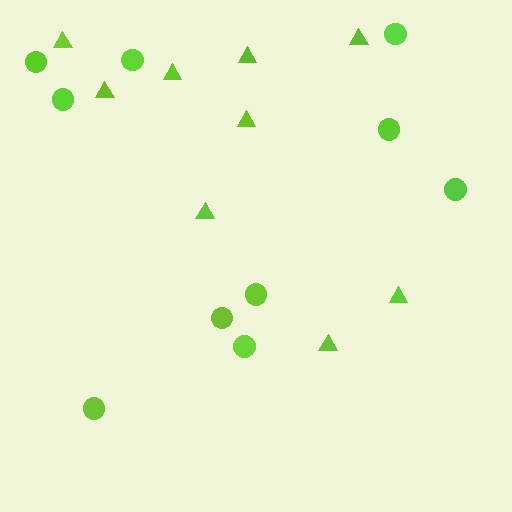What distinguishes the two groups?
There are 2 groups: one group of circles (10) and one group of triangles (9).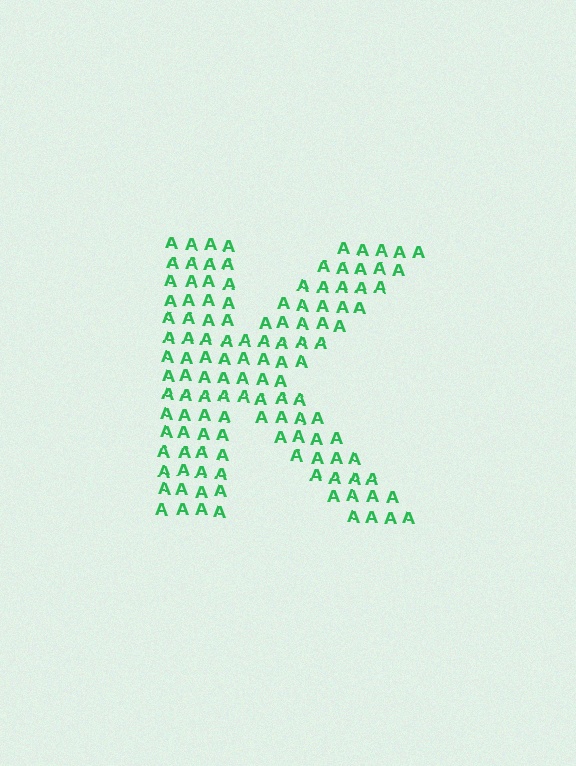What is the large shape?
The large shape is the letter K.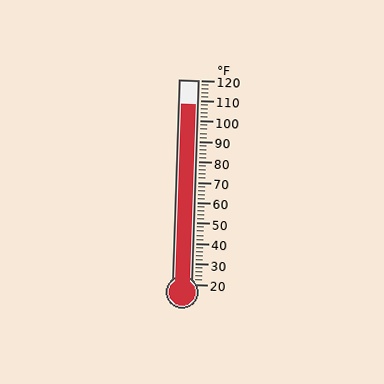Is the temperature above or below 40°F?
The temperature is above 40°F.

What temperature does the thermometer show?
The thermometer shows approximately 108°F.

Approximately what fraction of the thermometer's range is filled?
The thermometer is filled to approximately 90% of its range.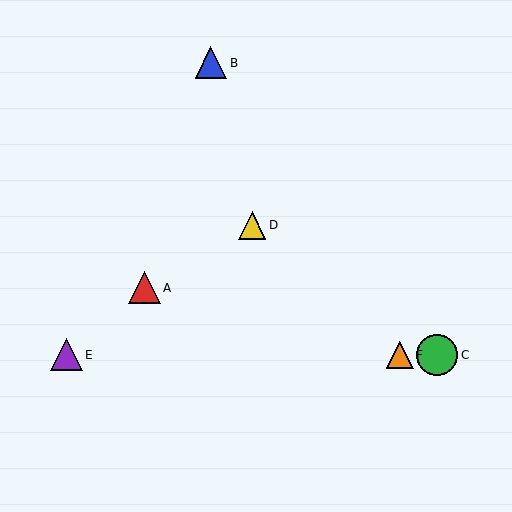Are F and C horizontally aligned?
Yes, both are at y≈355.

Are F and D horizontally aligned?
No, F is at y≈355 and D is at y≈225.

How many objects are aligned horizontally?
3 objects (C, E, F) are aligned horizontally.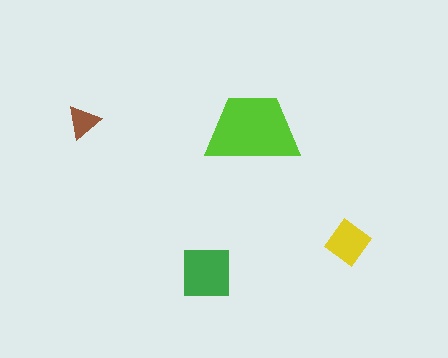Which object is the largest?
The lime trapezoid.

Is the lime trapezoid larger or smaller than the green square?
Larger.